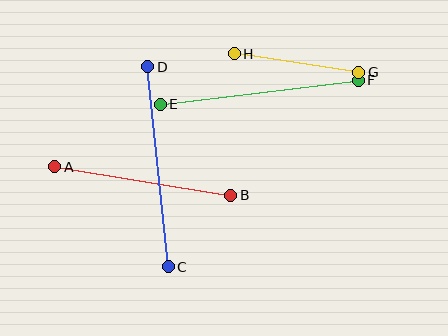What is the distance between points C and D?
The distance is approximately 201 pixels.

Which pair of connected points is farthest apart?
Points C and D are farthest apart.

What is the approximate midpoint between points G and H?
The midpoint is at approximately (297, 63) pixels.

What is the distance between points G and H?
The distance is approximately 125 pixels.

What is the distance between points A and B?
The distance is approximately 178 pixels.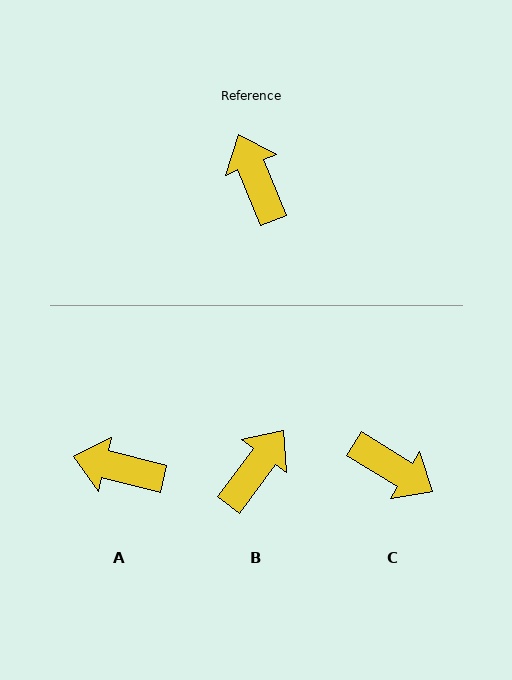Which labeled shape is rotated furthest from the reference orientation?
C, about 144 degrees away.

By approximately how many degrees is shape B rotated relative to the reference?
Approximately 59 degrees clockwise.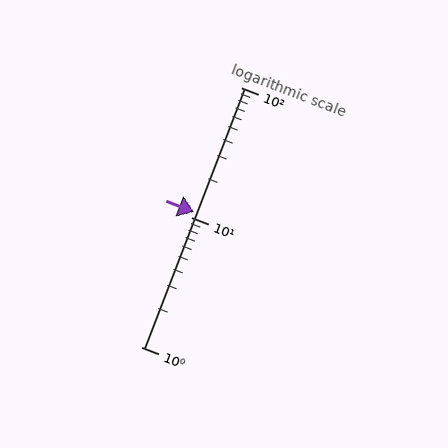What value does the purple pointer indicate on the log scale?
The pointer indicates approximately 11.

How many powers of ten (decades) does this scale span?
The scale spans 2 decades, from 1 to 100.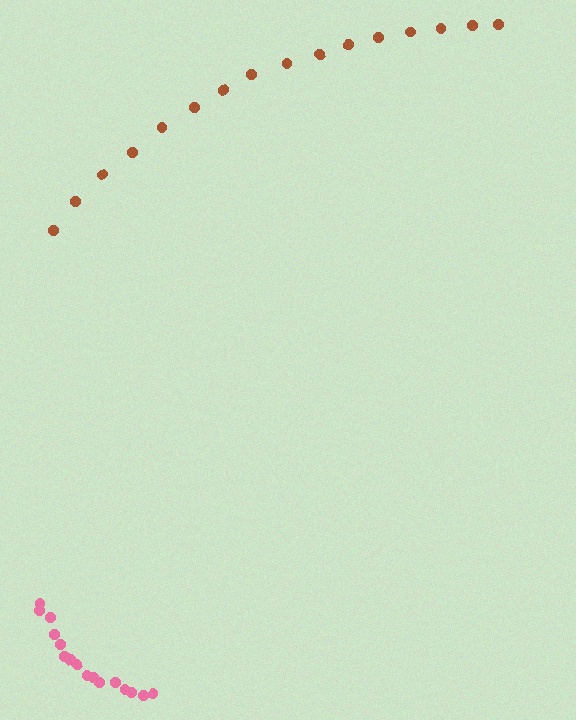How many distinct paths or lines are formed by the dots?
There are 2 distinct paths.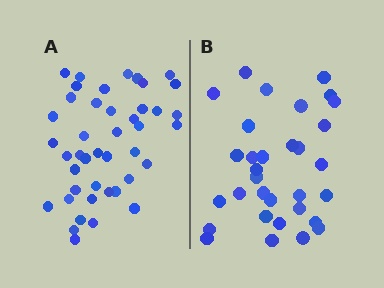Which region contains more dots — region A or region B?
Region A (the left region) has more dots.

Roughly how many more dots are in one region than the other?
Region A has roughly 12 or so more dots than region B.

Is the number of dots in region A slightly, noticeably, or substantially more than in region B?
Region A has noticeably more, but not dramatically so. The ratio is roughly 1.3 to 1.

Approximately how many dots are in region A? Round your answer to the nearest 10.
About 40 dots. (The exact count is 43, which rounds to 40.)